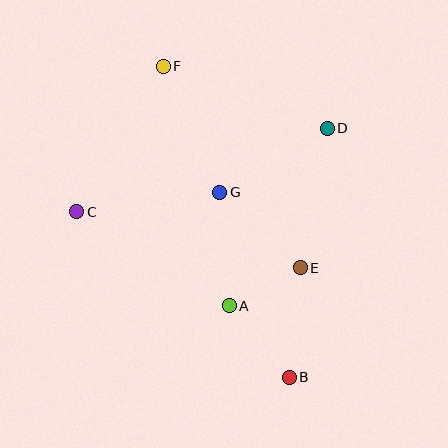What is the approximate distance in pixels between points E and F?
The distance between E and F is approximately 243 pixels.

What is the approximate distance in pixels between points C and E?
The distance between C and E is approximately 230 pixels.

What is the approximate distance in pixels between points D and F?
The distance between D and F is approximately 175 pixels.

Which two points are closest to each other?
Points A and E are closest to each other.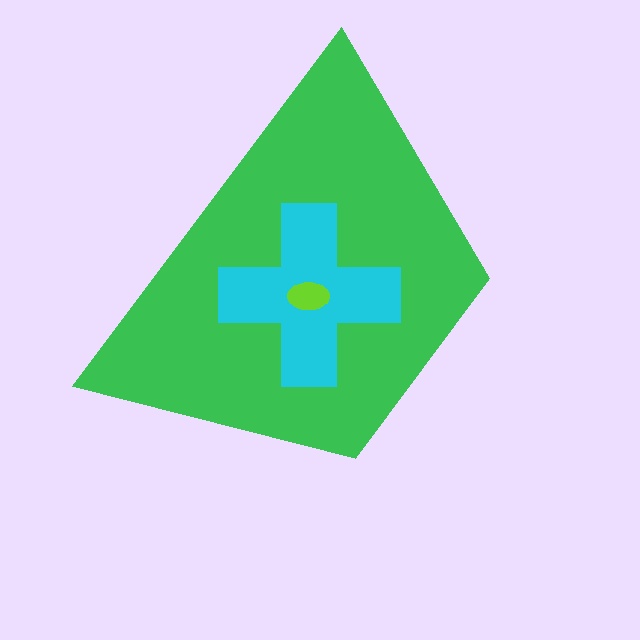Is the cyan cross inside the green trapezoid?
Yes.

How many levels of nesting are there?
3.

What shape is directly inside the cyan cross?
The lime ellipse.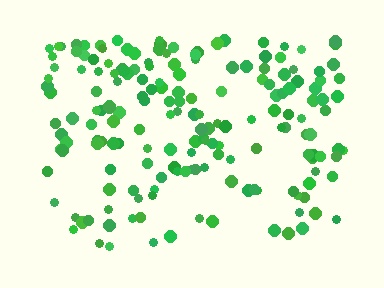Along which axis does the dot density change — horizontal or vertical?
Vertical.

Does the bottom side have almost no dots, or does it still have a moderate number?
Still a moderate number, just noticeably fewer than the top.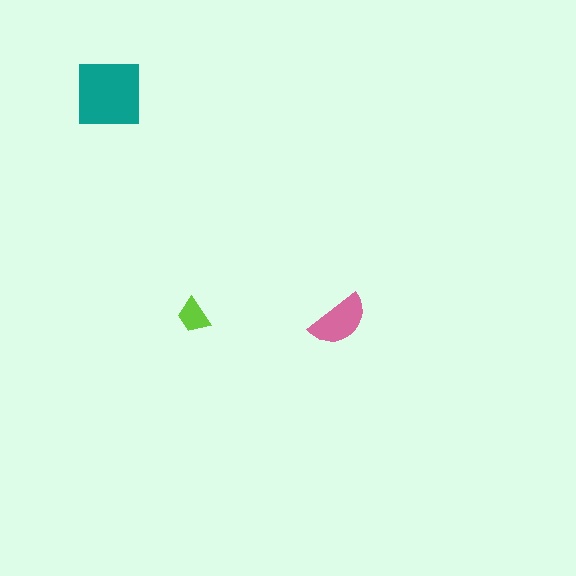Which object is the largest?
The teal square.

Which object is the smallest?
The lime trapezoid.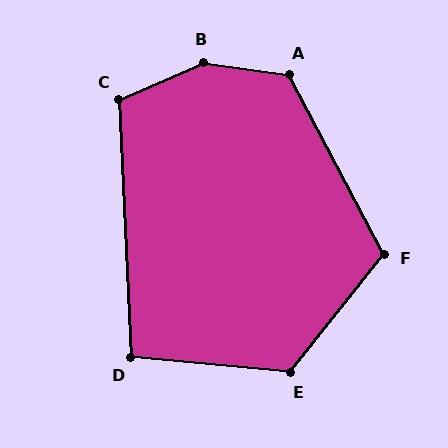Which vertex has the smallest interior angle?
D, at approximately 98 degrees.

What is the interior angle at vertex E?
Approximately 123 degrees (obtuse).